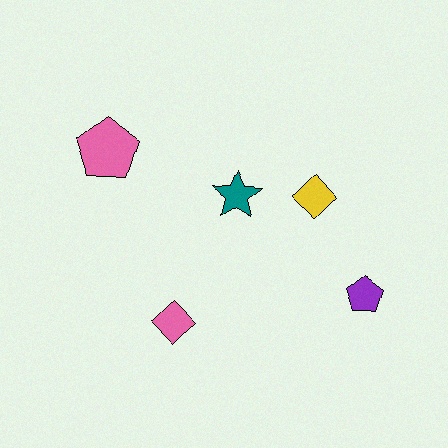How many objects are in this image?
There are 5 objects.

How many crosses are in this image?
There are no crosses.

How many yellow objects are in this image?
There is 1 yellow object.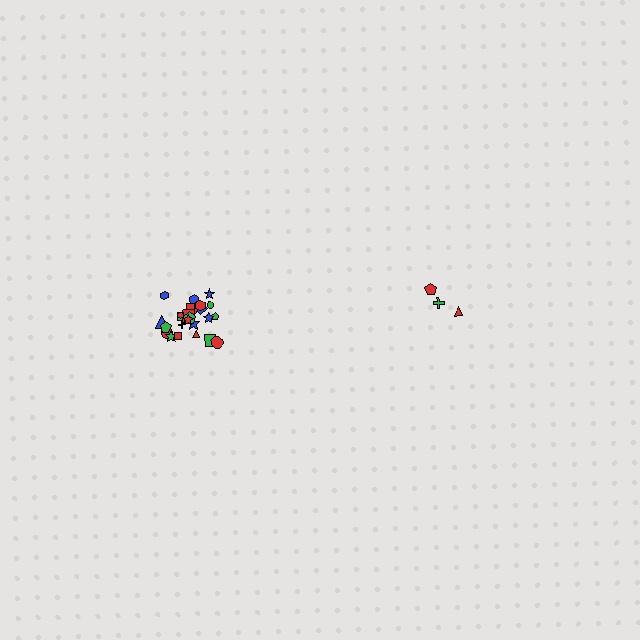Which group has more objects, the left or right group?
The left group.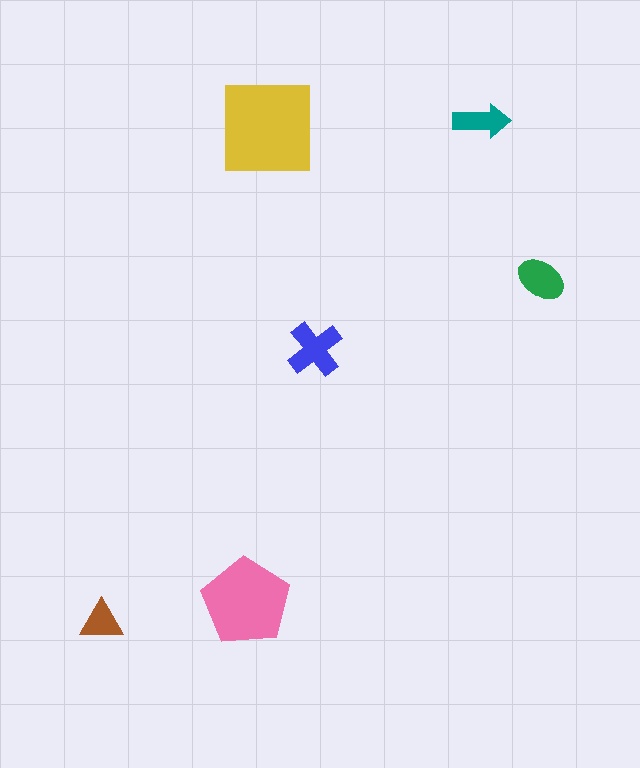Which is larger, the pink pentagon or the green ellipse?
The pink pentagon.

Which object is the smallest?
The brown triangle.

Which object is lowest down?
The brown triangle is bottommost.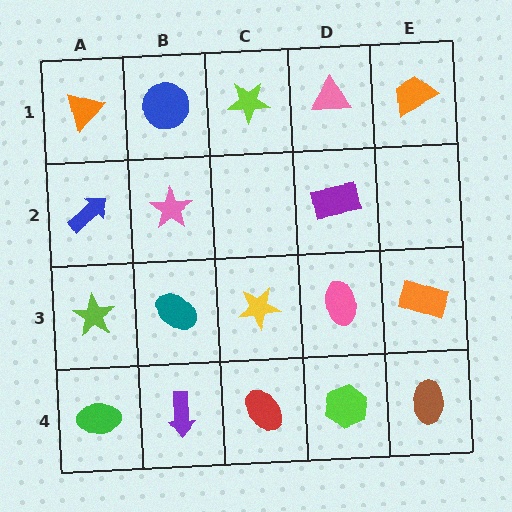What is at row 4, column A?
A green ellipse.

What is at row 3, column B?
A teal ellipse.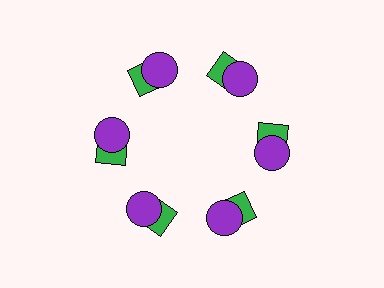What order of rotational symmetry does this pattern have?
This pattern has 6-fold rotational symmetry.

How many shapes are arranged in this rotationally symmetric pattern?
There are 12 shapes, arranged in 6 groups of 2.